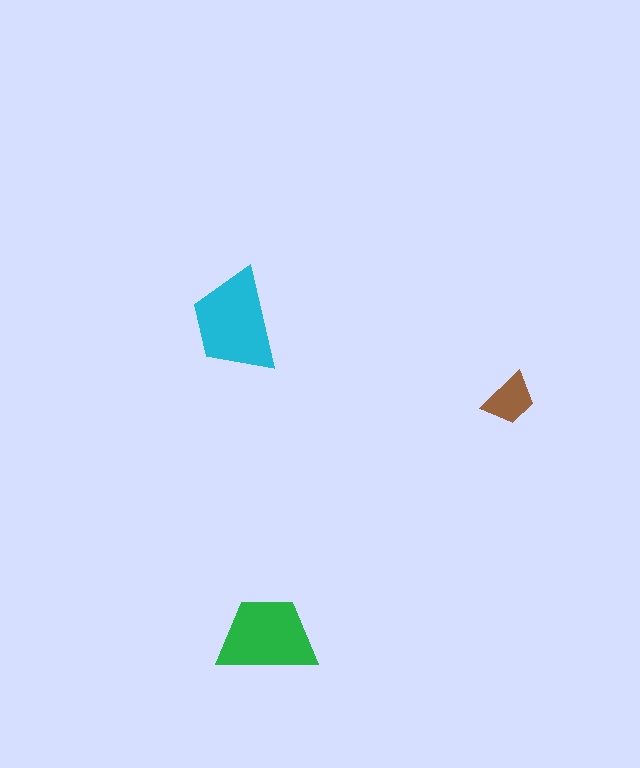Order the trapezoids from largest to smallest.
the cyan one, the green one, the brown one.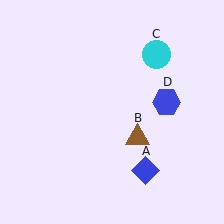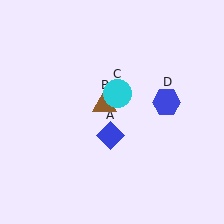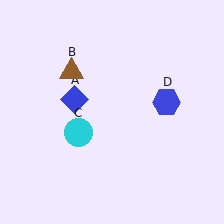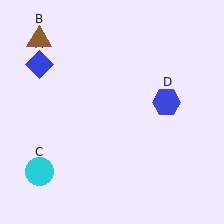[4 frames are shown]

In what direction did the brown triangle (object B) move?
The brown triangle (object B) moved up and to the left.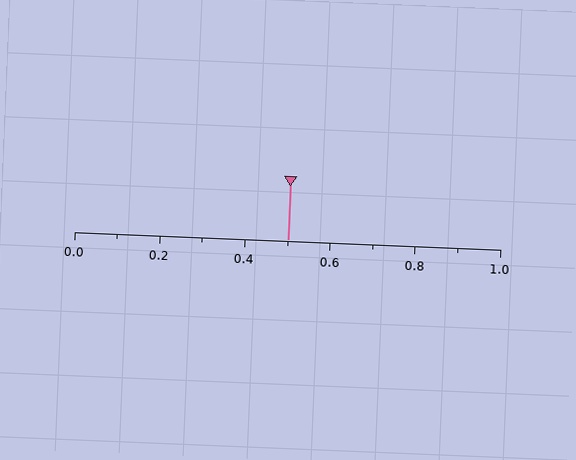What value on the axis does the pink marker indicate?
The marker indicates approximately 0.5.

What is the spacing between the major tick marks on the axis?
The major ticks are spaced 0.2 apart.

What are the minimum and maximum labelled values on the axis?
The axis runs from 0.0 to 1.0.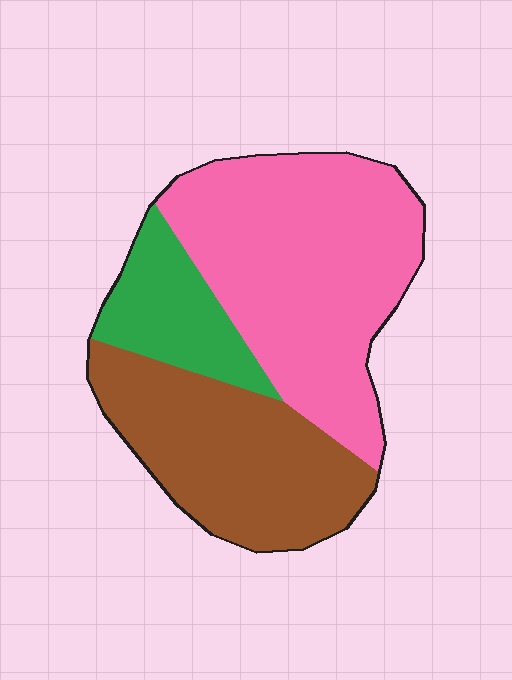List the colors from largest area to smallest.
From largest to smallest: pink, brown, green.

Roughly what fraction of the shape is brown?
Brown takes up between a third and a half of the shape.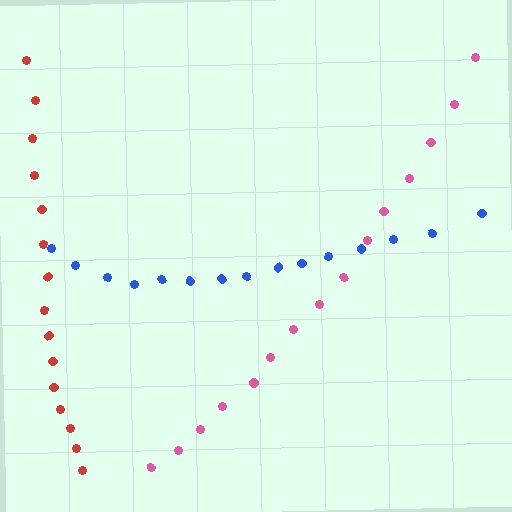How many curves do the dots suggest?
There are 3 distinct paths.